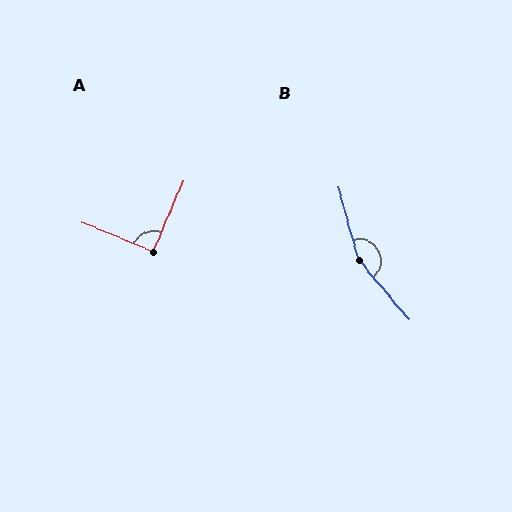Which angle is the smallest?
A, at approximately 91 degrees.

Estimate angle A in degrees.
Approximately 91 degrees.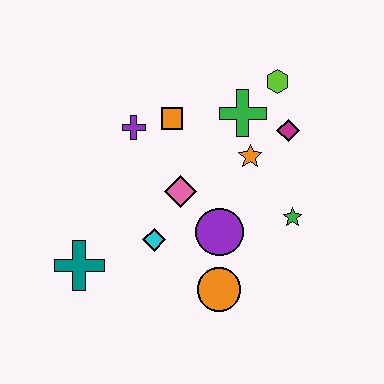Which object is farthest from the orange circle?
The lime hexagon is farthest from the orange circle.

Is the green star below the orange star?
Yes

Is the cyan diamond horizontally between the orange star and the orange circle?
No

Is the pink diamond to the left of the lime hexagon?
Yes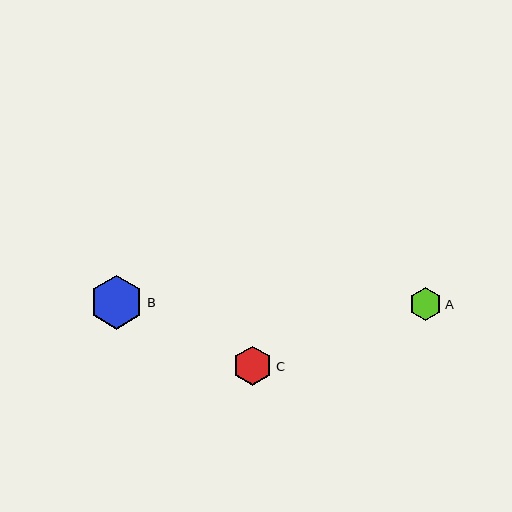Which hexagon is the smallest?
Hexagon A is the smallest with a size of approximately 33 pixels.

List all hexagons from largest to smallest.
From largest to smallest: B, C, A.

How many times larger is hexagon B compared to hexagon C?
Hexagon B is approximately 1.4 times the size of hexagon C.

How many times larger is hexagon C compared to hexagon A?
Hexagon C is approximately 1.2 times the size of hexagon A.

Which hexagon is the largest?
Hexagon B is the largest with a size of approximately 54 pixels.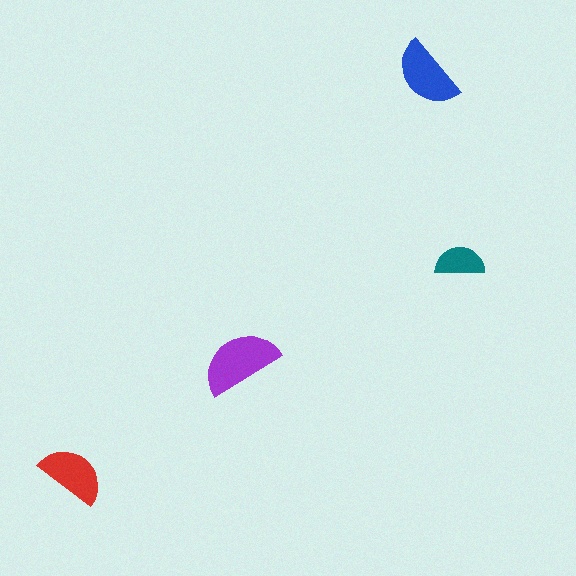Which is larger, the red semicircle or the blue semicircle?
The blue one.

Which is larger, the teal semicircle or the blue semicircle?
The blue one.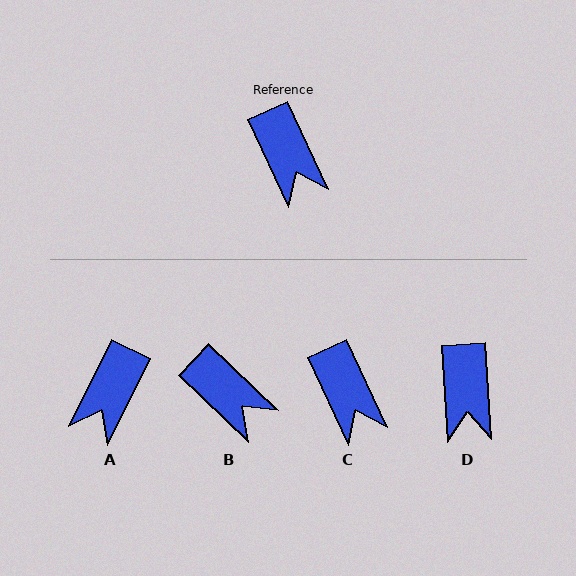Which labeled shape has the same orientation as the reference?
C.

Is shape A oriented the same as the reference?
No, it is off by about 51 degrees.